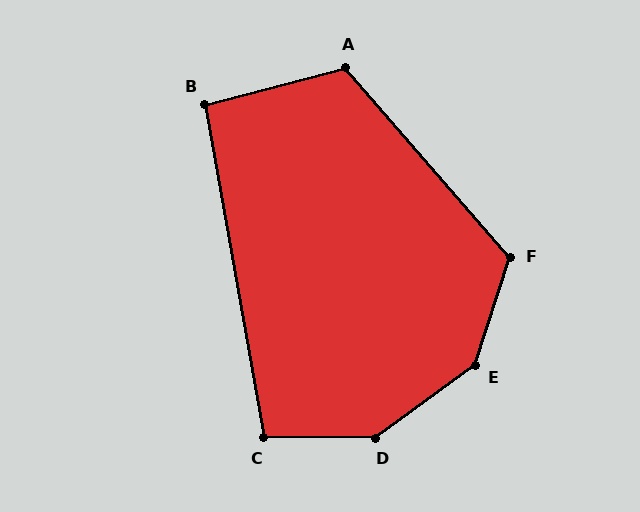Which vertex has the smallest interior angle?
B, at approximately 95 degrees.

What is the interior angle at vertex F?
Approximately 121 degrees (obtuse).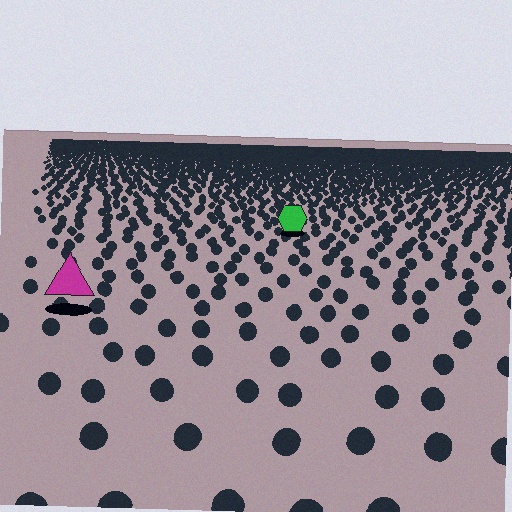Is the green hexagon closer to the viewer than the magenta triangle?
No. The magenta triangle is closer — you can tell from the texture gradient: the ground texture is coarser near it.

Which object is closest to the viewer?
The magenta triangle is closest. The texture marks near it are larger and more spread out.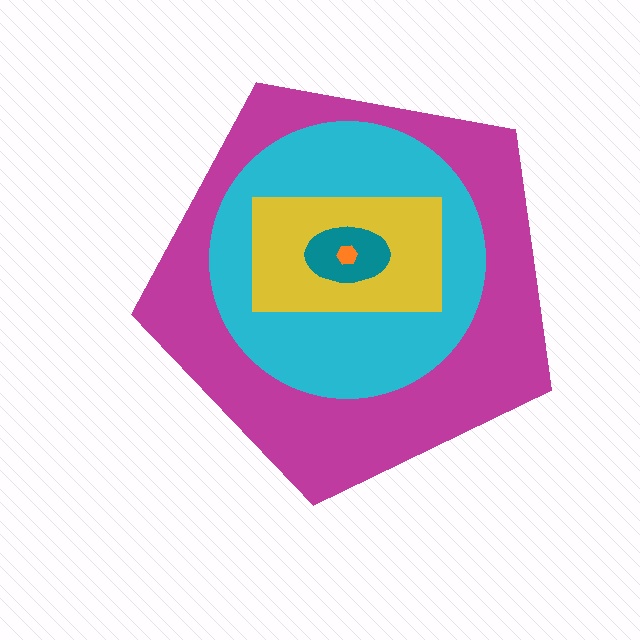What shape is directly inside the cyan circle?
The yellow rectangle.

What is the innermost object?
The orange hexagon.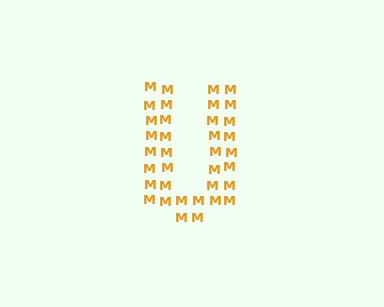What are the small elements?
The small elements are letter M's.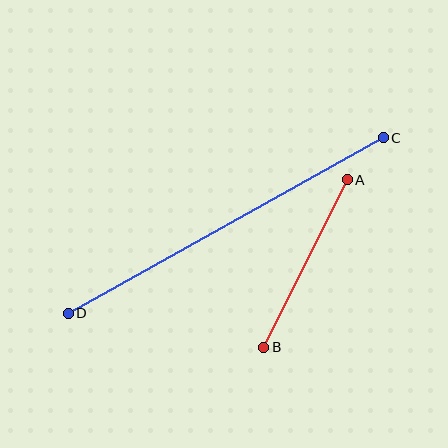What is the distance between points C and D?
The distance is approximately 361 pixels.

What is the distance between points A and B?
The distance is approximately 187 pixels.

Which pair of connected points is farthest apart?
Points C and D are farthest apart.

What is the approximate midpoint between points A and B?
The midpoint is at approximately (305, 264) pixels.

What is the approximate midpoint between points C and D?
The midpoint is at approximately (226, 225) pixels.